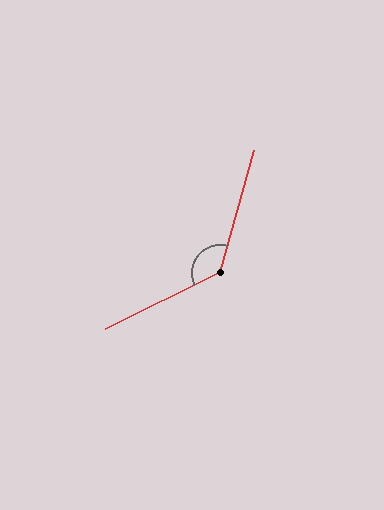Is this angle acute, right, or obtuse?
It is obtuse.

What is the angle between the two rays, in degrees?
Approximately 132 degrees.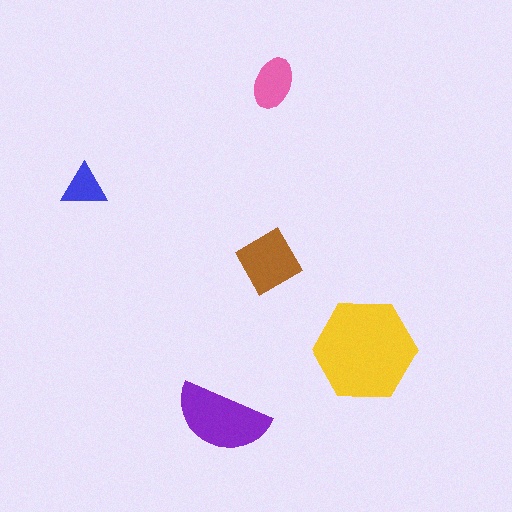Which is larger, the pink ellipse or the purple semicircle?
The purple semicircle.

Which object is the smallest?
The blue triangle.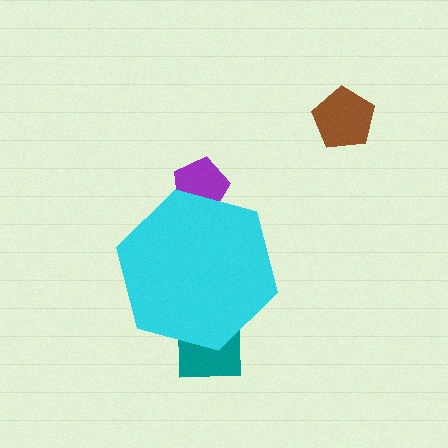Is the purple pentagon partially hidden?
Yes, the purple pentagon is partially hidden behind the cyan hexagon.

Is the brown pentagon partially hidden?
No, the brown pentagon is fully visible.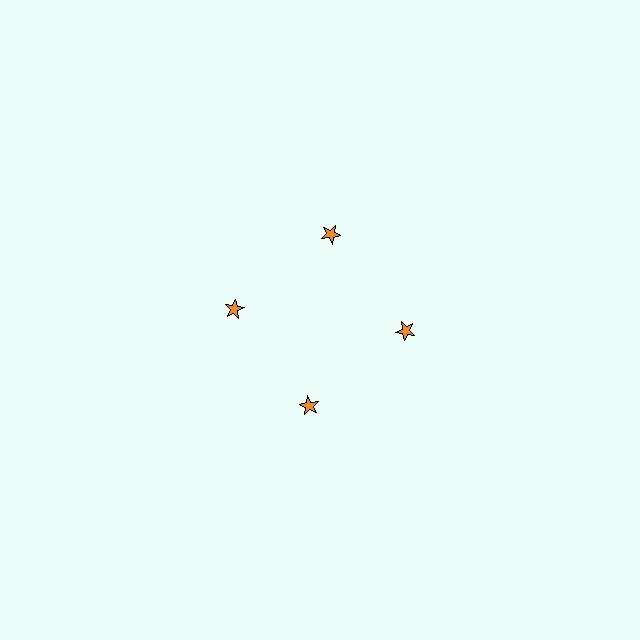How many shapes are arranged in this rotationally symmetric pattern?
There are 4 shapes, arranged in 4 groups of 1.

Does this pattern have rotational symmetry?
Yes, this pattern has 4-fold rotational symmetry. It looks the same after rotating 90 degrees around the center.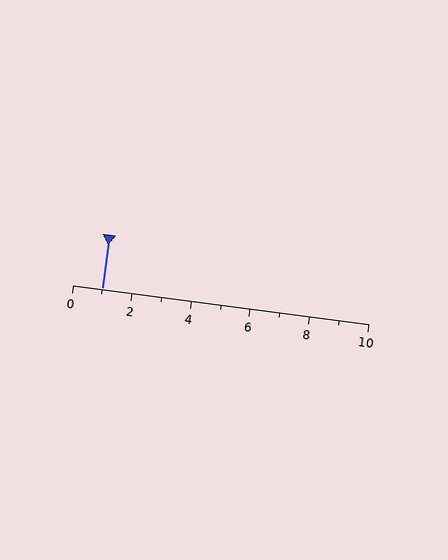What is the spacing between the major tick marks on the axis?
The major ticks are spaced 2 apart.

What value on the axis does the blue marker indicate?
The marker indicates approximately 1.